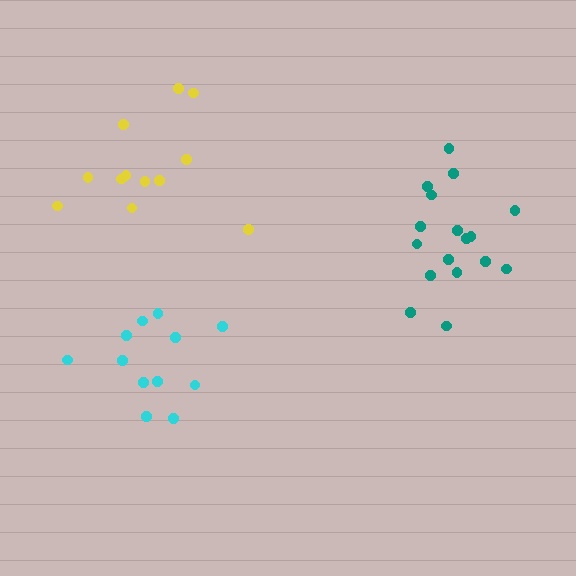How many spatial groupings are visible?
There are 3 spatial groupings.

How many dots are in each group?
Group 1: 17 dots, Group 2: 12 dots, Group 3: 12 dots (41 total).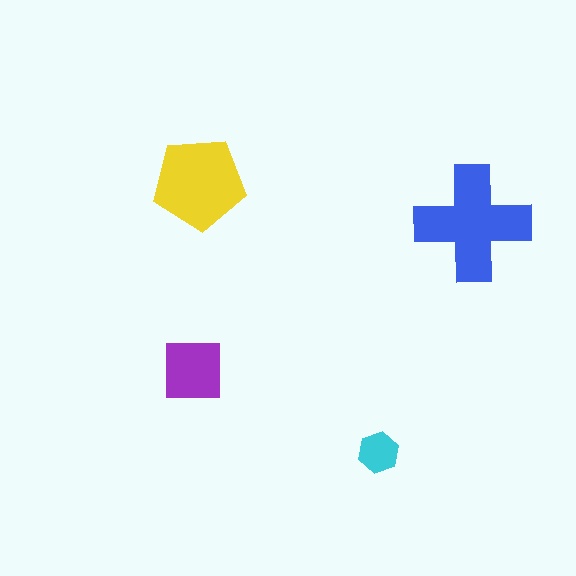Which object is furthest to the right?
The blue cross is rightmost.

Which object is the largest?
The blue cross.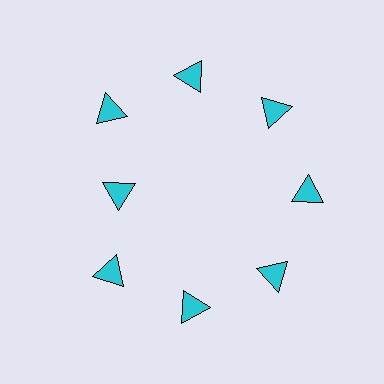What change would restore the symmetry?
The symmetry would be restored by moving it outward, back onto the ring so that all 8 triangles sit at equal angles and equal distance from the center.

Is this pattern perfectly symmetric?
No. The 8 cyan triangles are arranged in a ring, but one element near the 9 o'clock position is pulled inward toward the center, breaking the 8-fold rotational symmetry.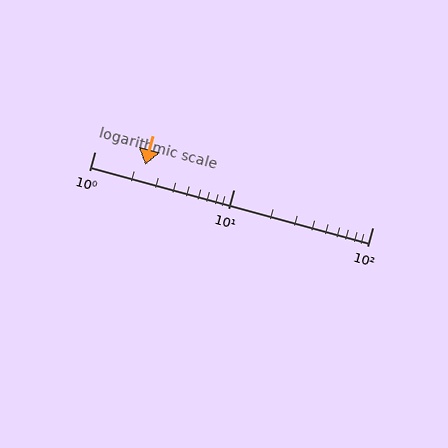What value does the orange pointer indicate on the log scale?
The pointer indicates approximately 2.3.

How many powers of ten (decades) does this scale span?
The scale spans 2 decades, from 1 to 100.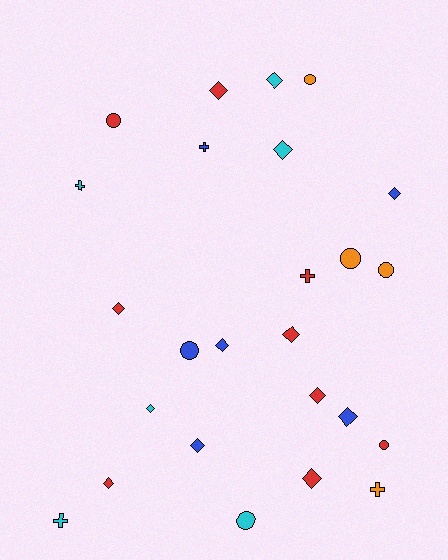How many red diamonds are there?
There are 6 red diamonds.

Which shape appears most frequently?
Diamond, with 13 objects.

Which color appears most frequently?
Red, with 9 objects.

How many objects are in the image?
There are 25 objects.